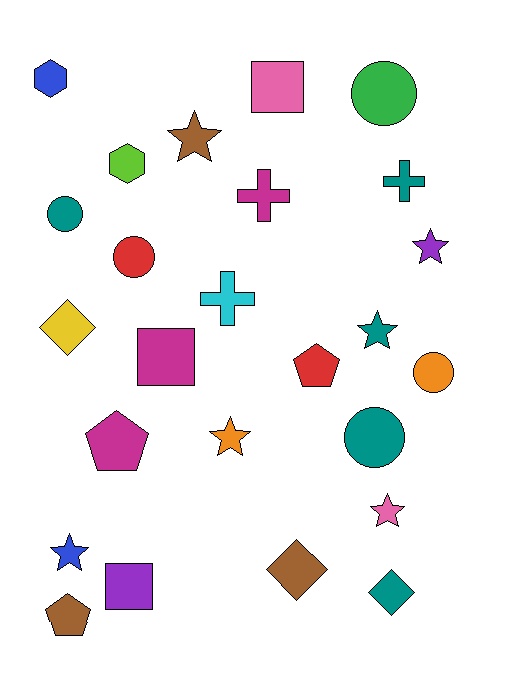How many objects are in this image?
There are 25 objects.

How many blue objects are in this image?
There are 2 blue objects.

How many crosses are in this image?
There are 3 crosses.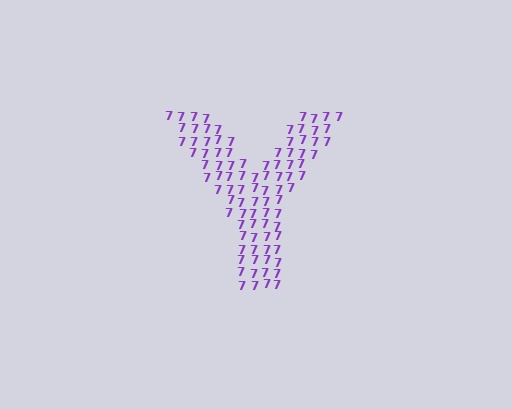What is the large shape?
The large shape is the letter Y.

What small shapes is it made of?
It is made of small digit 7's.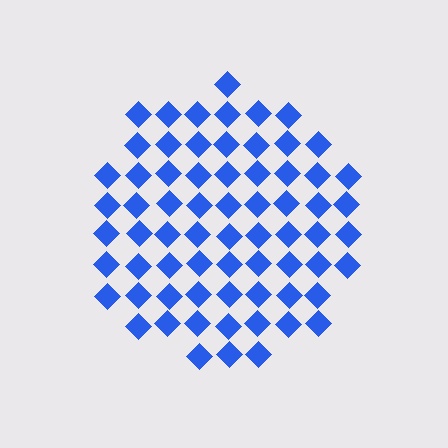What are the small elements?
The small elements are diamonds.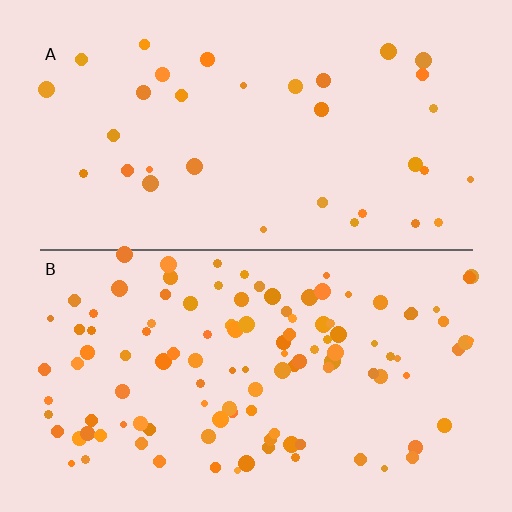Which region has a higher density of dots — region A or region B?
B (the bottom).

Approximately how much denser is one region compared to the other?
Approximately 3.4× — region B over region A.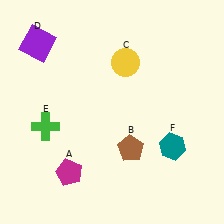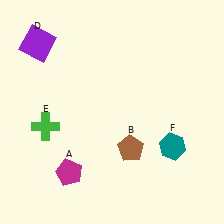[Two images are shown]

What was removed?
The yellow circle (C) was removed in Image 2.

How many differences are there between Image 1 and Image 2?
There is 1 difference between the two images.